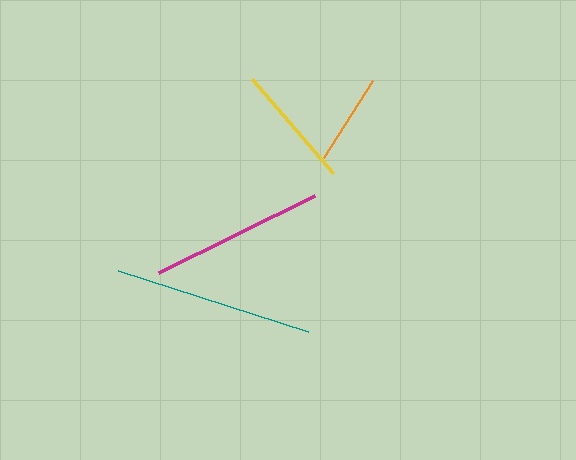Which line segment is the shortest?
The orange line is the shortest at approximately 91 pixels.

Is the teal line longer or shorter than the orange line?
The teal line is longer than the orange line.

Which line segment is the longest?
The teal line is the longest at approximately 199 pixels.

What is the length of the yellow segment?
The yellow segment is approximately 124 pixels long.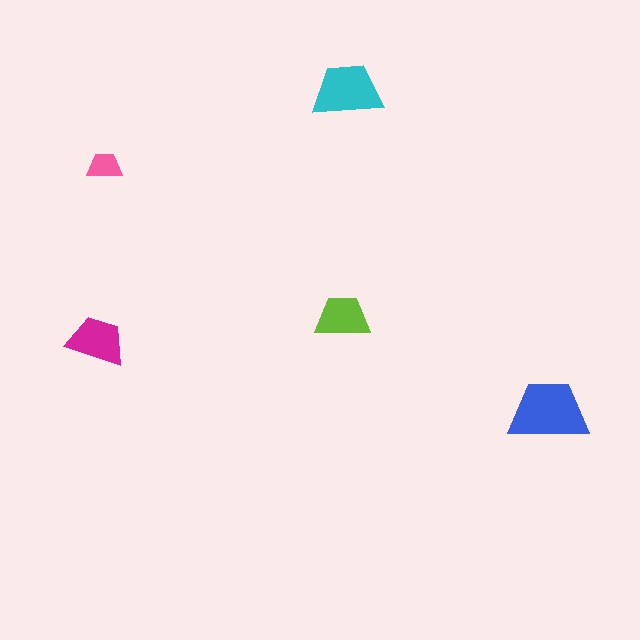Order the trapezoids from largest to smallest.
the blue one, the cyan one, the magenta one, the lime one, the pink one.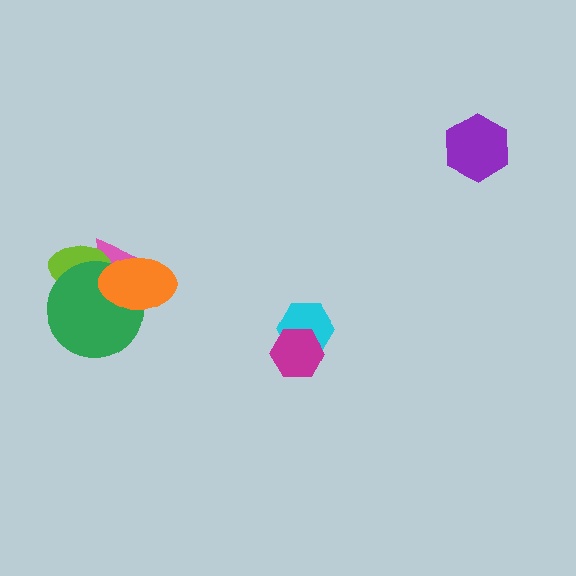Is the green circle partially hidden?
Yes, it is partially covered by another shape.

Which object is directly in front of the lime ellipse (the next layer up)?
The green circle is directly in front of the lime ellipse.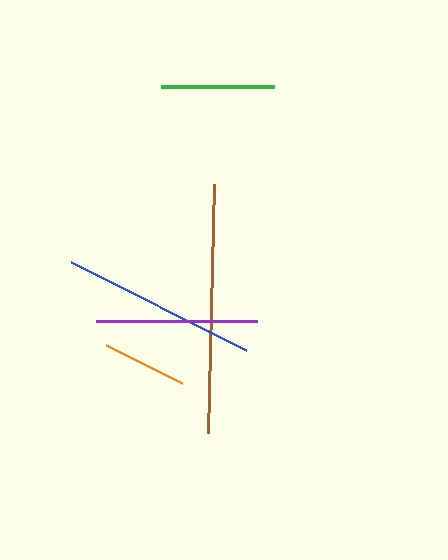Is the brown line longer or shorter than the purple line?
The brown line is longer than the purple line.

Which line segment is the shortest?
The orange line is the shortest at approximately 85 pixels.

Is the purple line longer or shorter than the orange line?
The purple line is longer than the orange line.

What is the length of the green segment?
The green segment is approximately 114 pixels long.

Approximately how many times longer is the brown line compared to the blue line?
The brown line is approximately 1.3 times the length of the blue line.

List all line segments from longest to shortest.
From longest to shortest: brown, blue, purple, green, orange.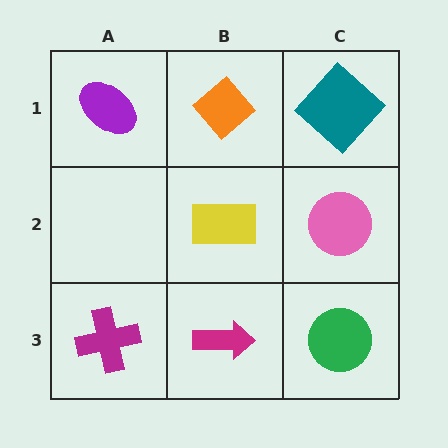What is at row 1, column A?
A purple ellipse.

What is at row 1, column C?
A teal diamond.